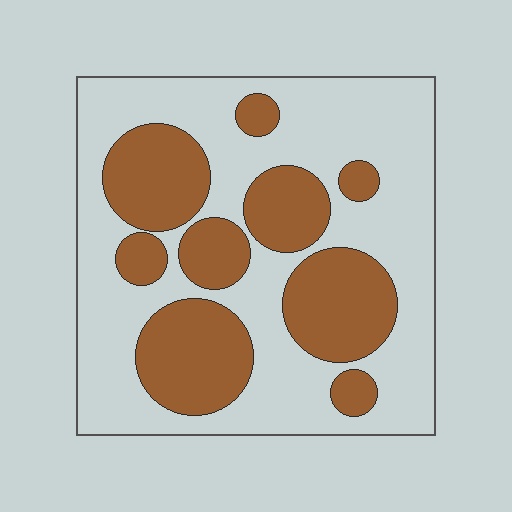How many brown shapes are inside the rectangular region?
9.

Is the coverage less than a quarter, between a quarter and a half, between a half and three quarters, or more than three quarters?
Between a quarter and a half.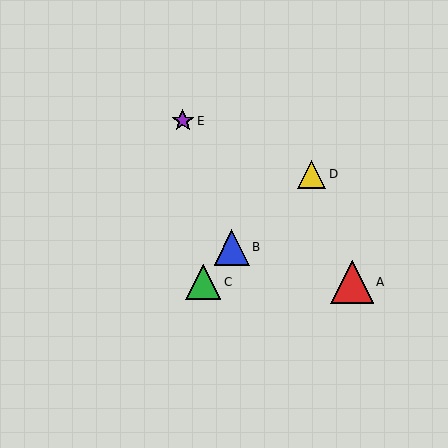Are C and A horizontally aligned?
Yes, both are at y≈282.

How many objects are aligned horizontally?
2 objects (A, C) are aligned horizontally.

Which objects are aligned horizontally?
Objects A, C are aligned horizontally.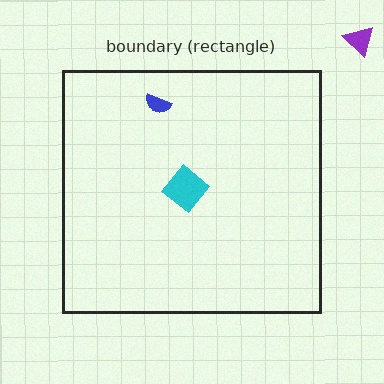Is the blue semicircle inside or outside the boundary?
Inside.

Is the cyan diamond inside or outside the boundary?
Inside.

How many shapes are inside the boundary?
2 inside, 1 outside.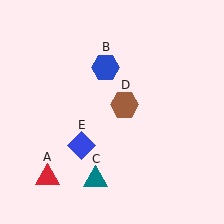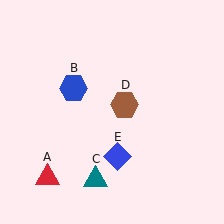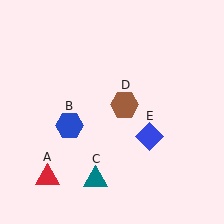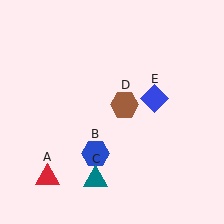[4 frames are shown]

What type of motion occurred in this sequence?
The blue hexagon (object B), blue diamond (object E) rotated counterclockwise around the center of the scene.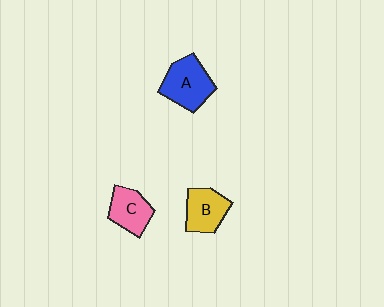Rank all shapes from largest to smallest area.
From largest to smallest: A (blue), B (yellow), C (pink).